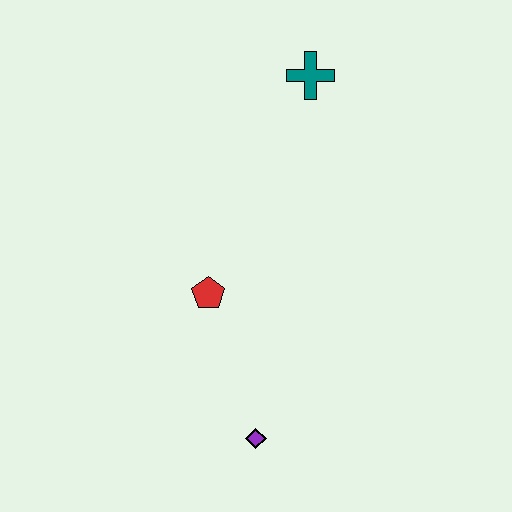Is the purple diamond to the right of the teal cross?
No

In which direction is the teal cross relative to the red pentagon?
The teal cross is above the red pentagon.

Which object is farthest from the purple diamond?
The teal cross is farthest from the purple diamond.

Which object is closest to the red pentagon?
The purple diamond is closest to the red pentagon.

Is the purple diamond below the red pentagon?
Yes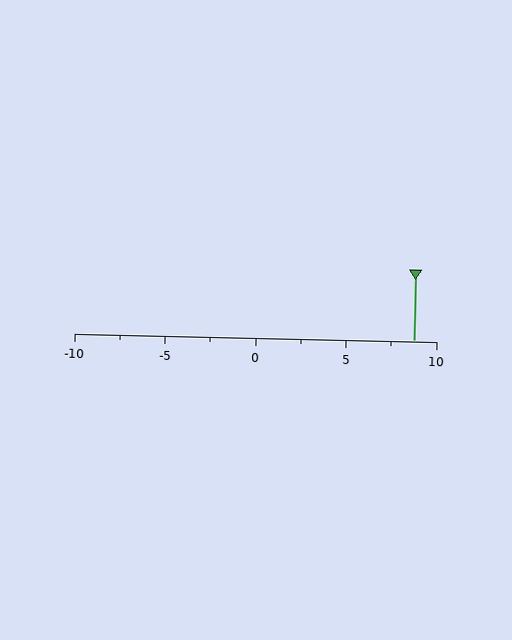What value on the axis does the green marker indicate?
The marker indicates approximately 8.8.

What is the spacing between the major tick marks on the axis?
The major ticks are spaced 5 apart.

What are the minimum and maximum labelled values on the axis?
The axis runs from -10 to 10.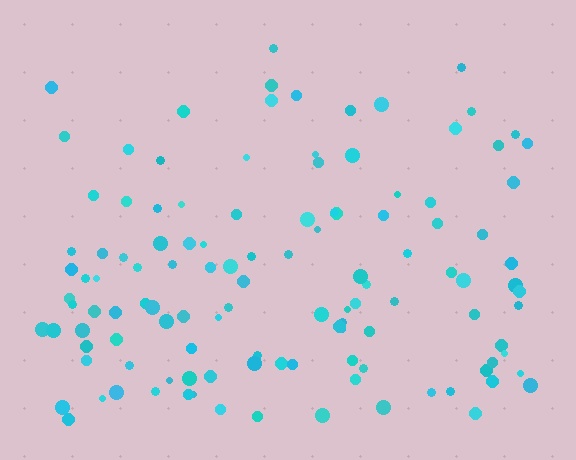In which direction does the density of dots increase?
From top to bottom, with the bottom side densest.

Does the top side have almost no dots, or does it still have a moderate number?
Still a moderate number, just noticeably fewer than the bottom.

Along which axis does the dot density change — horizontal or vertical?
Vertical.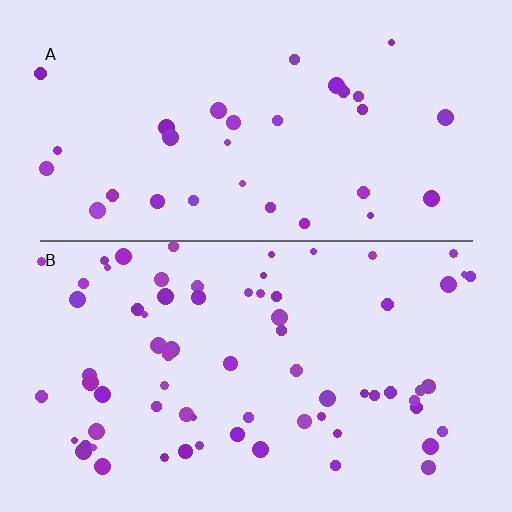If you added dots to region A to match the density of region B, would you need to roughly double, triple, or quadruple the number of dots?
Approximately double.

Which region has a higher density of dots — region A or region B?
B (the bottom).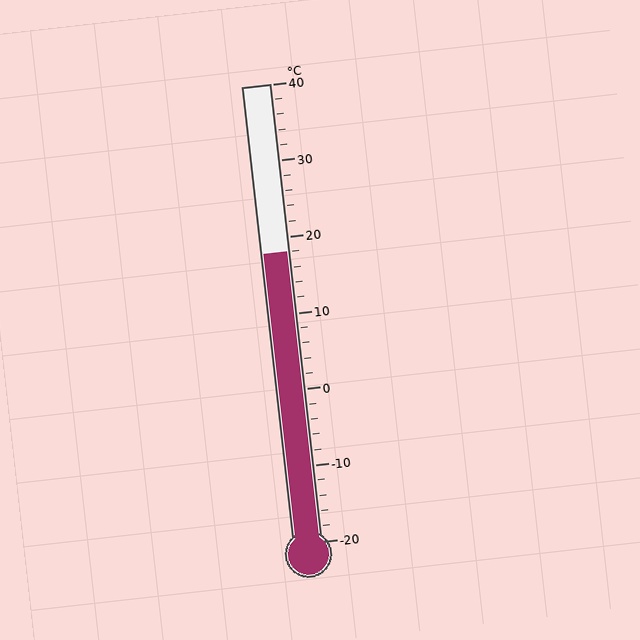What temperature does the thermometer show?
The thermometer shows approximately 18°C.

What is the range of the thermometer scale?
The thermometer scale ranges from -20°C to 40°C.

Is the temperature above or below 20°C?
The temperature is below 20°C.